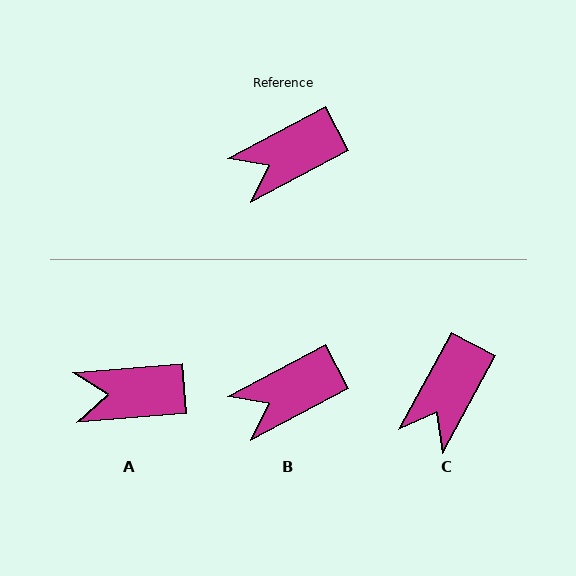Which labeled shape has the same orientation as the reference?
B.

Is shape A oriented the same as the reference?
No, it is off by about 23 degrees.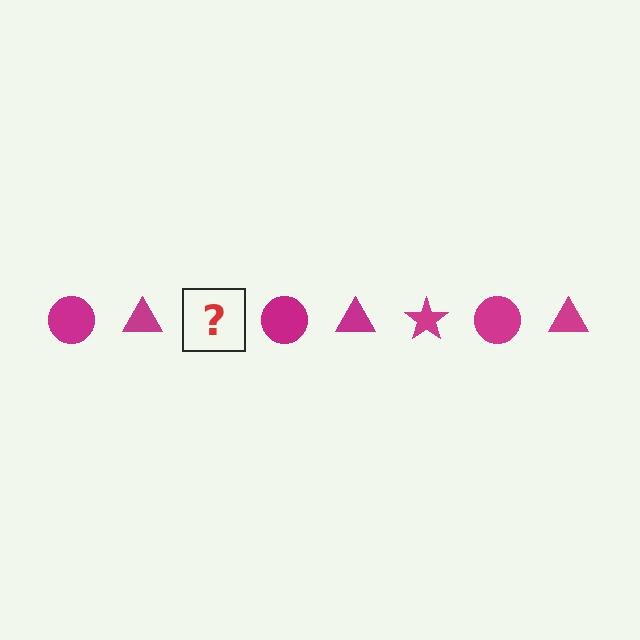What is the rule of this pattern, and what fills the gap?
The rule is that the pattern cycles through circle, triangle, star shapes in magenta. The gap should be filled with a magenta star.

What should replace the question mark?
The question mark should be replaced with a magenta star.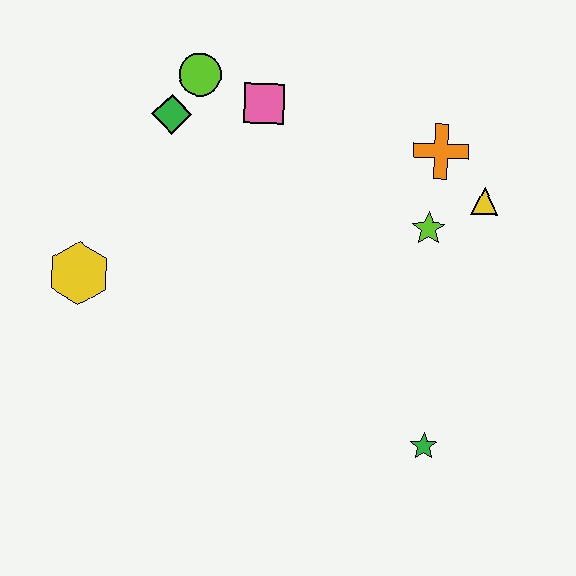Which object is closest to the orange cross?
The yellow triangle is closest to the orange cross.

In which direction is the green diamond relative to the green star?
The green diamond is above the green star.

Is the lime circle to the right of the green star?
No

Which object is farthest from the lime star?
The yellow hexagon is farthest from the lime star.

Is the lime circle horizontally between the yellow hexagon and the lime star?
Yes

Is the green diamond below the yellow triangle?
No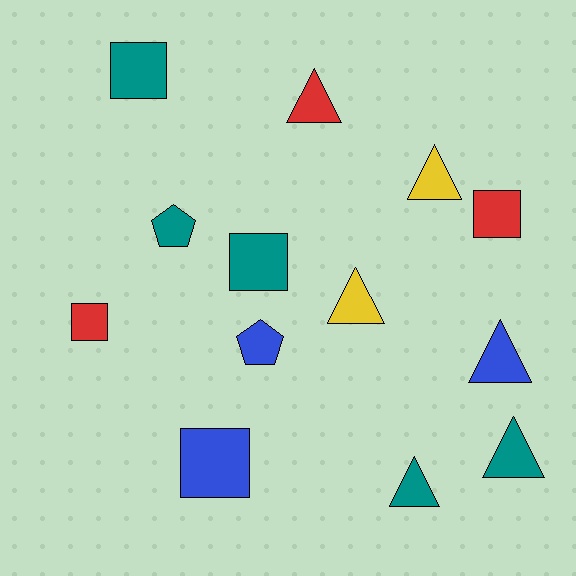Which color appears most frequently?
Teal, with 5 objects.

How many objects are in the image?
There are 13 objects.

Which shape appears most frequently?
Triangle, with 6 objects.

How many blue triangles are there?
There is 1 blue triangle.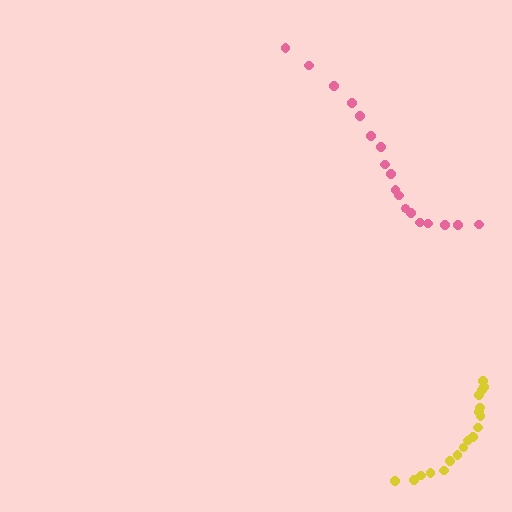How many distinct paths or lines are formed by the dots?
There are 2 distinct paths.